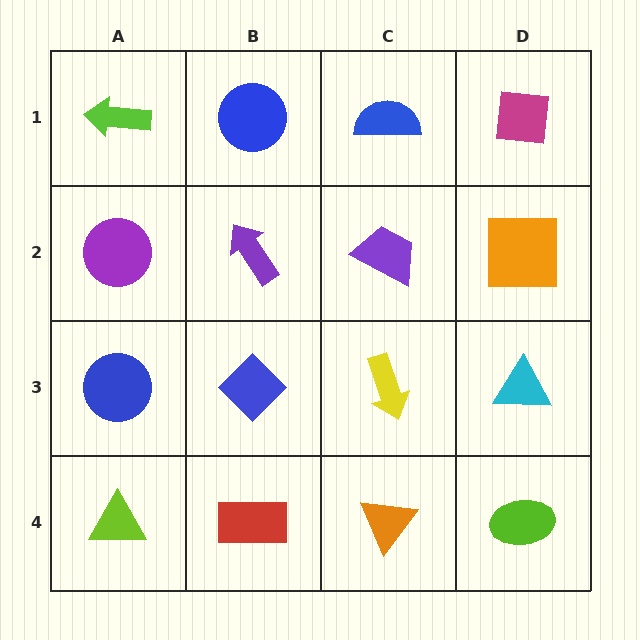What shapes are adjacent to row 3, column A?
A purple circle (row 2, column A), a lime triangle (row 4, column A), a blue diamond (row 3, column B).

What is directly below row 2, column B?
A blue diamond.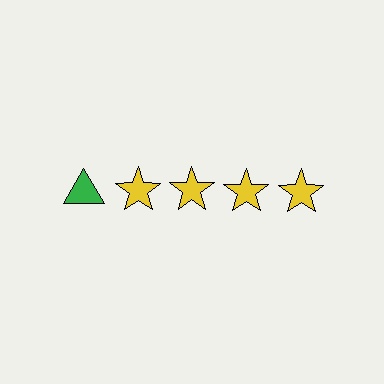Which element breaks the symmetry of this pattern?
The green triangle in the top row, leftmost column breaks the symmetry. All other shapes are yellow stars.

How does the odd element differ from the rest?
It differs in both color (green instead of yellow) and shape (triangle instead of star).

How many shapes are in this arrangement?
There are 5 shapes arranged in a grid pattern.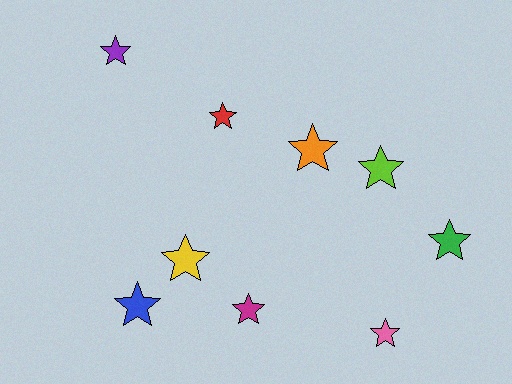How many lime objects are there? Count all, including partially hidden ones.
There is 1 lime object.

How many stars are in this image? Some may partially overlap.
There are 9 stars.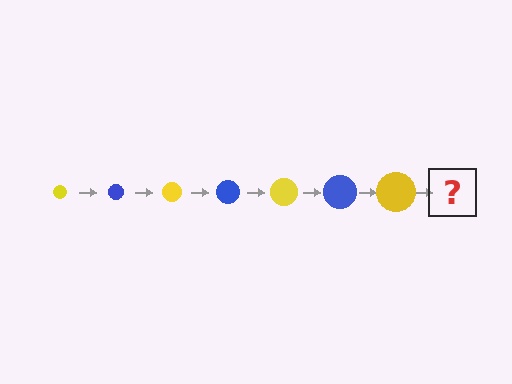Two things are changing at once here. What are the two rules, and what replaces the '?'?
The two rules are that the circle grows larger each step and the color cycles through yellow and blue. The '?' should be a blue circle, larger than the previous one.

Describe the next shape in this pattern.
It should be a blue circle, larger than the previous one.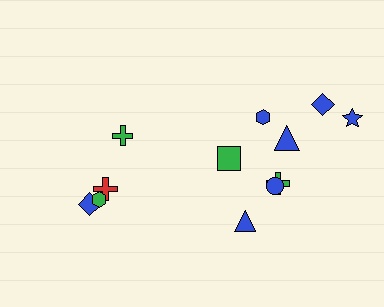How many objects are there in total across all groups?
There are 12 objects.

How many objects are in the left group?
There are 4 objects.